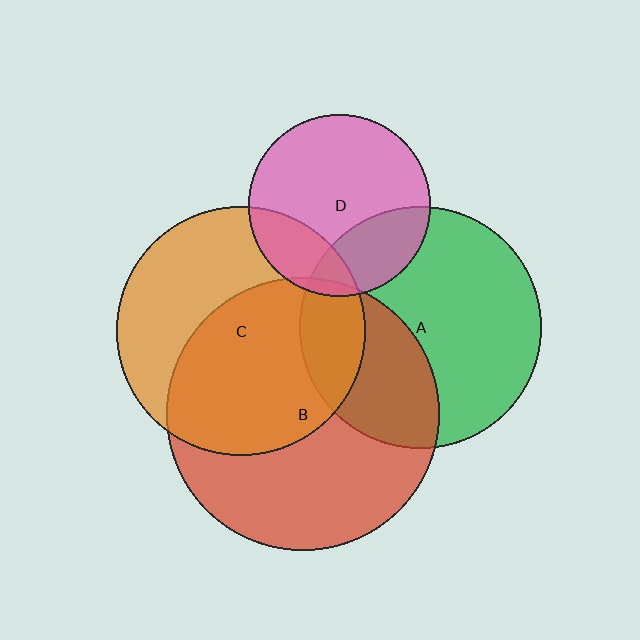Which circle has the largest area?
Circle B (red).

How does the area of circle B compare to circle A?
Approximately 1.3 times.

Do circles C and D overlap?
Yes.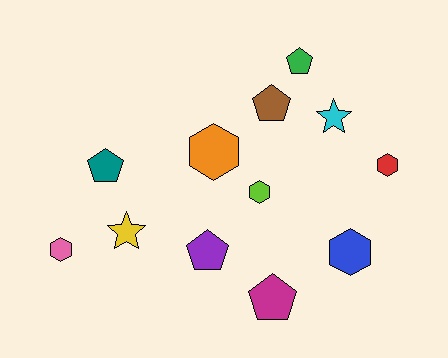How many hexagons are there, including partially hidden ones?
There are 5 hexagons.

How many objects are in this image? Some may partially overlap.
There are 12 objects.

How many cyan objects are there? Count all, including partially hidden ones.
There is 1 cyan object.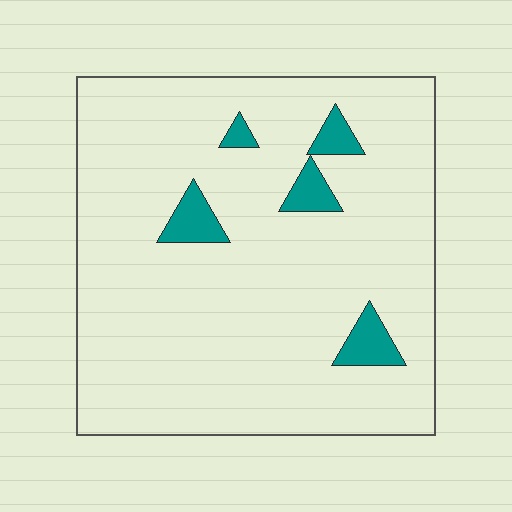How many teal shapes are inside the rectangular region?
5.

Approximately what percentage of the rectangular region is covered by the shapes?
Approximately 5%.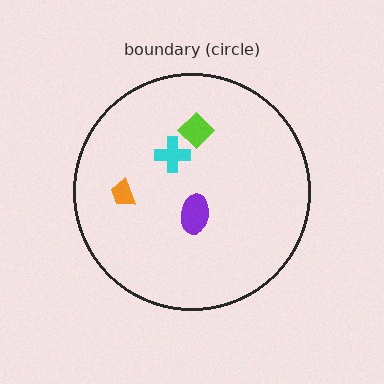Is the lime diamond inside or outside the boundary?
Inside.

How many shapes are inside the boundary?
4 inside, 0 outside.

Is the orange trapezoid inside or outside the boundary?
Inside.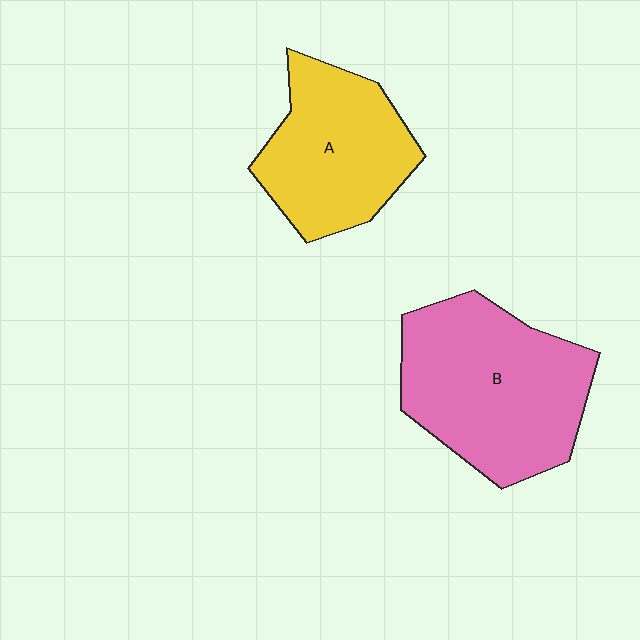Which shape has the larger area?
Shape B (pink).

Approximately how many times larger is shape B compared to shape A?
Approximately 1.3 times.